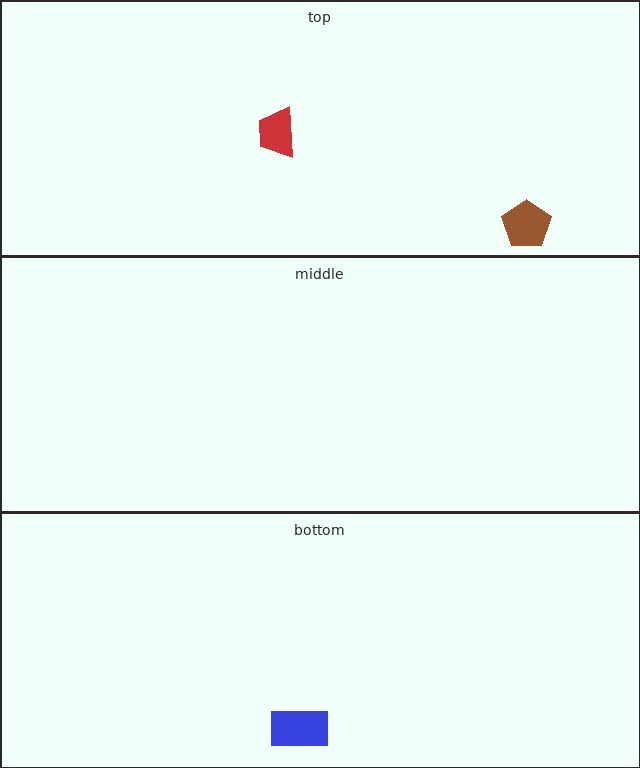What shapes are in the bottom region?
The blue rectangle.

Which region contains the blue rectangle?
The bottom region.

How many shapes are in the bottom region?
1.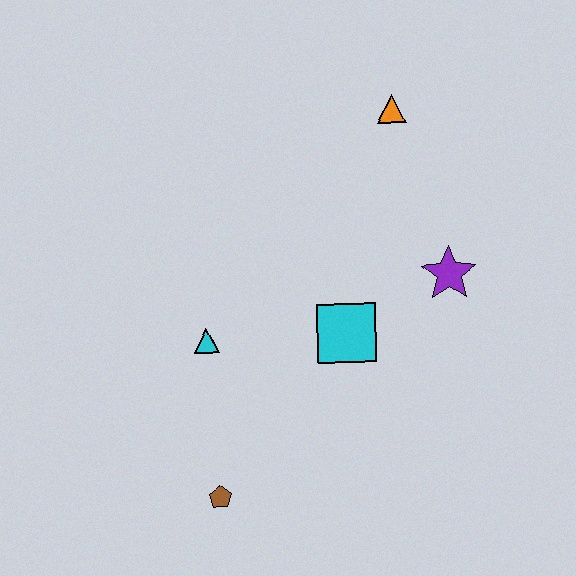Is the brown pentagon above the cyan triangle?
No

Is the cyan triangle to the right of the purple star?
No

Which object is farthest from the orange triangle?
The brown pentagon is farthest from the orange triangle.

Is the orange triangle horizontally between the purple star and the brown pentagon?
Yes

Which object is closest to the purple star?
The cyan square is closest to the purple star.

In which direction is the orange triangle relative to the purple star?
The orange triangle is above the purple star.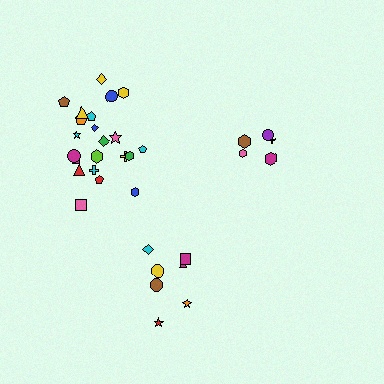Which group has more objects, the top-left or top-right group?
The top-left group.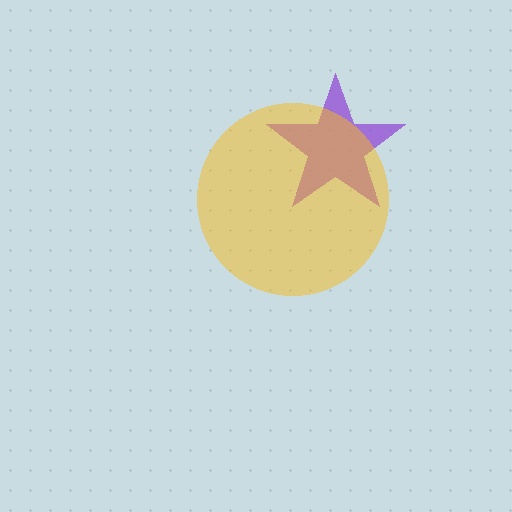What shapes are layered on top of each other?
The layered shapes are: a purple star, a yellow circle.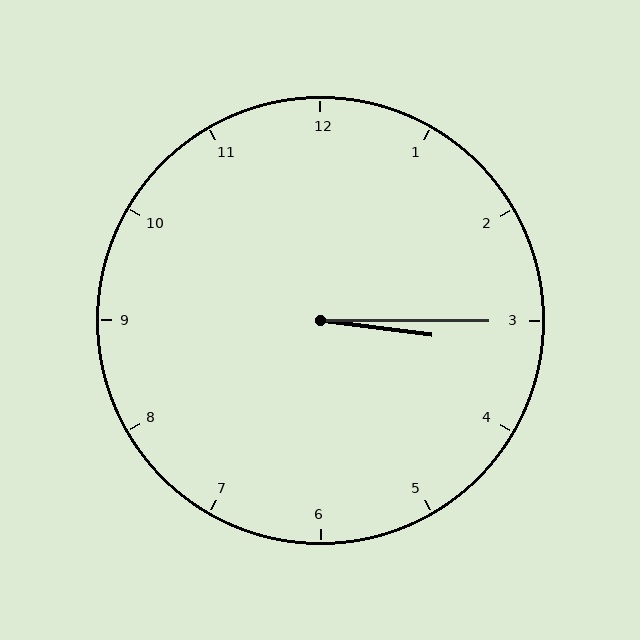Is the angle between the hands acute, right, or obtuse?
It is acute.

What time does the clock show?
3:15.